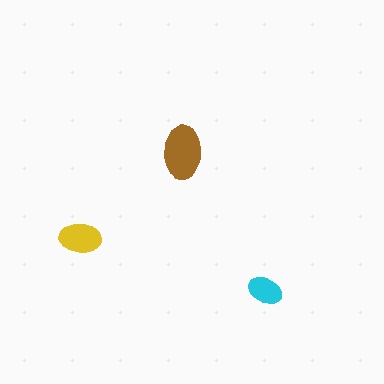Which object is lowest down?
The cyan ellipse is bottommost.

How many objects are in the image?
There are 3 objects in the image.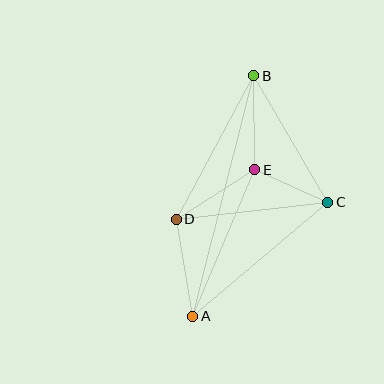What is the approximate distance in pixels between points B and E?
The distance between B and E is approximately 94 pixels.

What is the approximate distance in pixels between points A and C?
The distance between A and C is approximately 176 pixels.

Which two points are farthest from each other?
Points A and B are farthest from each other.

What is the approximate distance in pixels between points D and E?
The distance between D and E is approximately 93 pixels.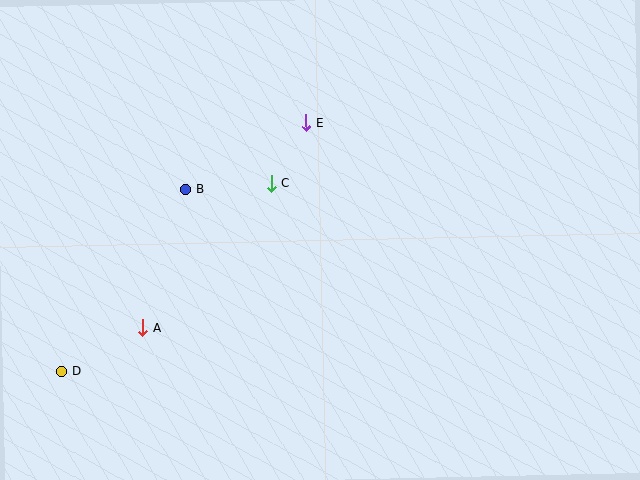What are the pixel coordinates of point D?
Point D is at (62, 371).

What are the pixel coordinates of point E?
Point E is at (306, 123).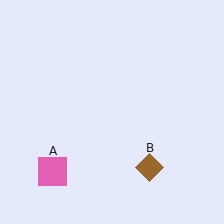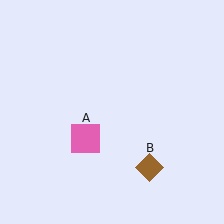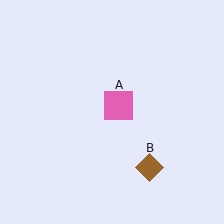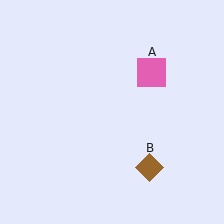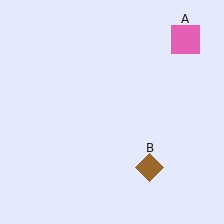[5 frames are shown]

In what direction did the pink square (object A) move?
The pink square (object A) moved up and to the right.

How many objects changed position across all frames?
1 object changed position: pink square (object A).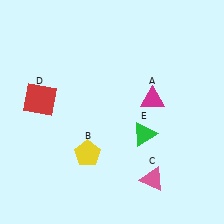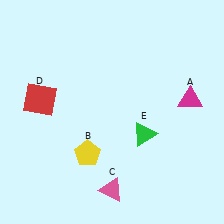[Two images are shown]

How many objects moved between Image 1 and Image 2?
2 objects moved between the two images.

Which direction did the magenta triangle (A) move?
The magenta triangle (A) moved right.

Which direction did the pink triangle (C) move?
The pink triangle (C) moved left.